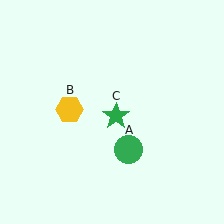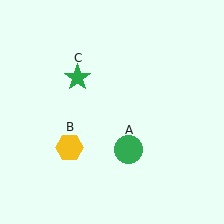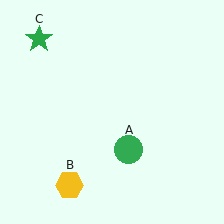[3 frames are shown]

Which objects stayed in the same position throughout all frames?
Green circle (object A) remained stationary.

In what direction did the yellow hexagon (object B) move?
The yellow hexagon (object B) moved down.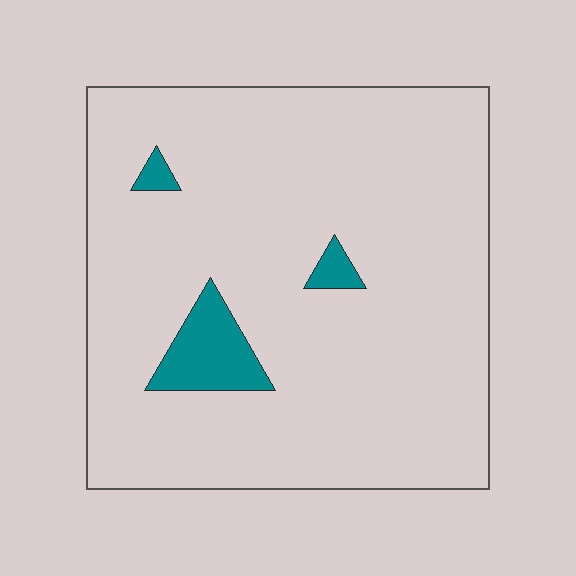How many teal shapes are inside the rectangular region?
3.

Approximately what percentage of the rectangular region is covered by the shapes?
Approximately 5%.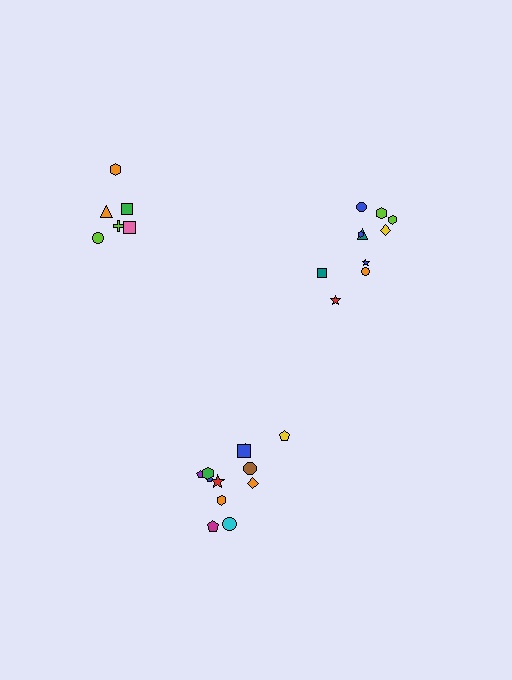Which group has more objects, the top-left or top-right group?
The top-right group.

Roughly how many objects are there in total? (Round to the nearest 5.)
Roughly 30 objects in total.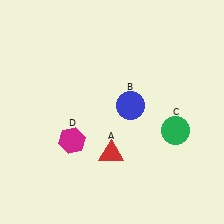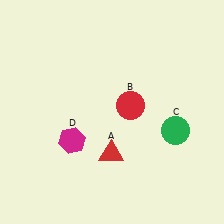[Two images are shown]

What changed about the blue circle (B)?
In Image 1, B is blue. In Image 2, it changed to red.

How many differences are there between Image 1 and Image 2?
There is 1 difference between the two images.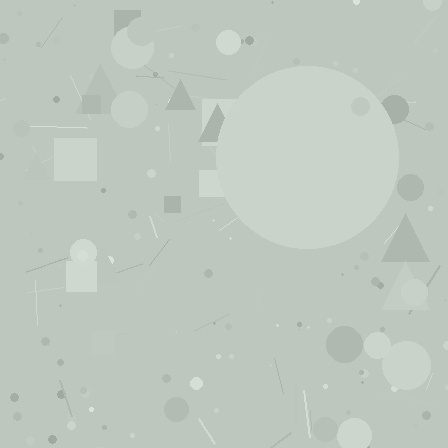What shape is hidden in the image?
A circle is hidden in the image.